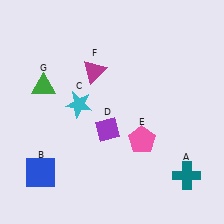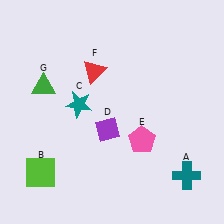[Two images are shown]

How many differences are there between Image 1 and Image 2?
There are 3 differences between the two images.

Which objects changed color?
B changed from blue to lime. C changed from cyan to teal. F changed from magenta to red.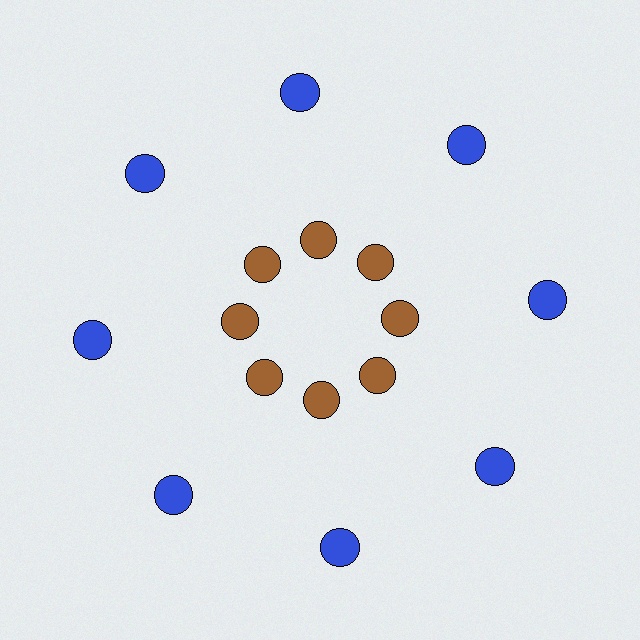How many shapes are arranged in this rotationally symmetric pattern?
There are 16 shapes, arranged in 8 groups of 2.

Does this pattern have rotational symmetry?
Yes, this pattern has 8-fold rotational symmetry. It looks the same after rotating 45 degrees around the center.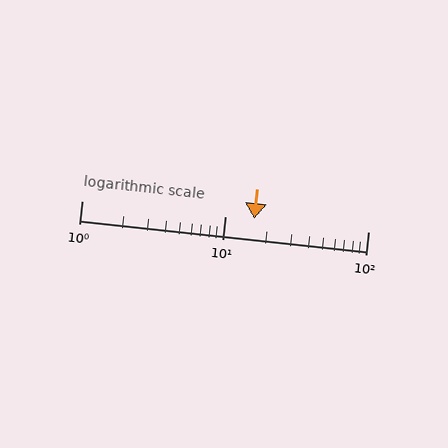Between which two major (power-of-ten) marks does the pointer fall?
The pointer is between 10 and 100.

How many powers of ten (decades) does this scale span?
The scale spans 2 decades, from 1 to 100.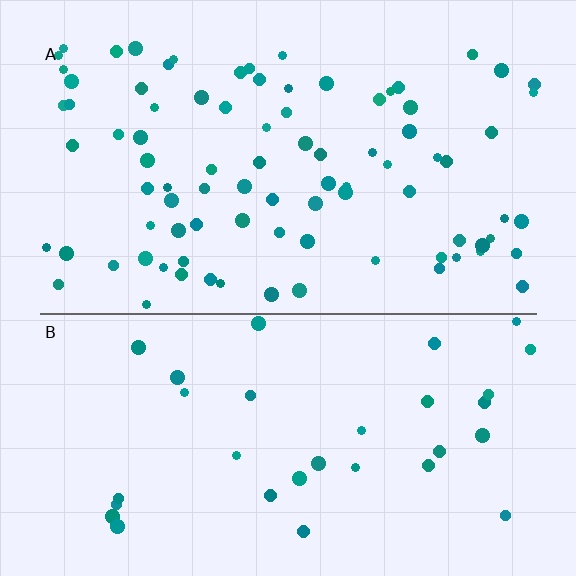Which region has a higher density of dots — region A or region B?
A (the top).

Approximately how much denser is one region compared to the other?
Approximately 2.7× — region A over region B.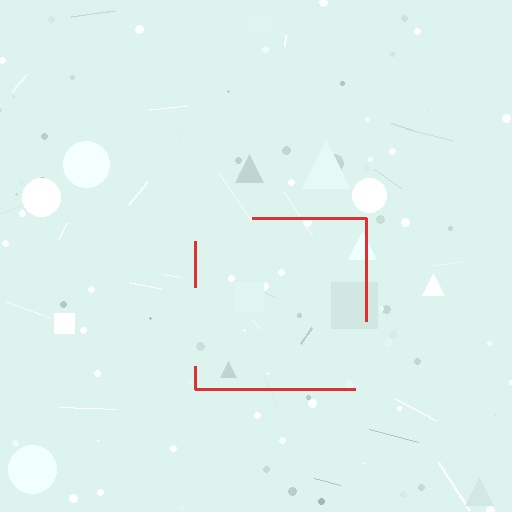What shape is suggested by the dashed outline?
The dashed outline suggests a square.